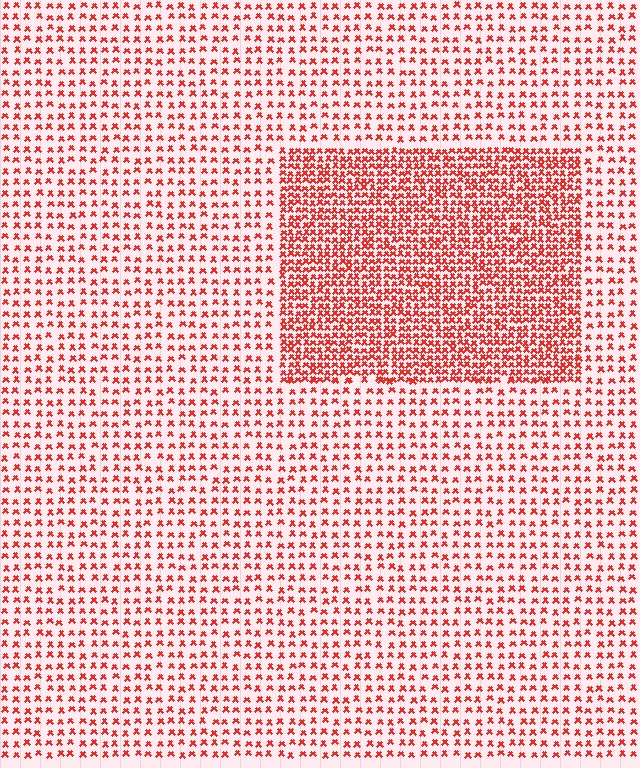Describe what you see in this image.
The image contains small red elements arranged at two different densities. A rectangle-shaped region is visible where the elements are more densely packed than the surrounding area.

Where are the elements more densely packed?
The elements are more densely packed inside the rectangle boundary.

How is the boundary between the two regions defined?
The boundary is defined by a change in element density (approximately 2.2x ratio). All elements are the same color, size, and shape.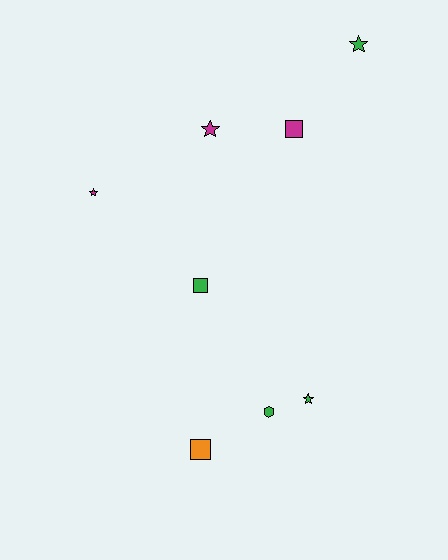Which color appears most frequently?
Green, with 4 objects.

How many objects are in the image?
There are 8 objects.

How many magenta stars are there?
There are 2 magenta stars.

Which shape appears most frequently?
Star, with 4 objects.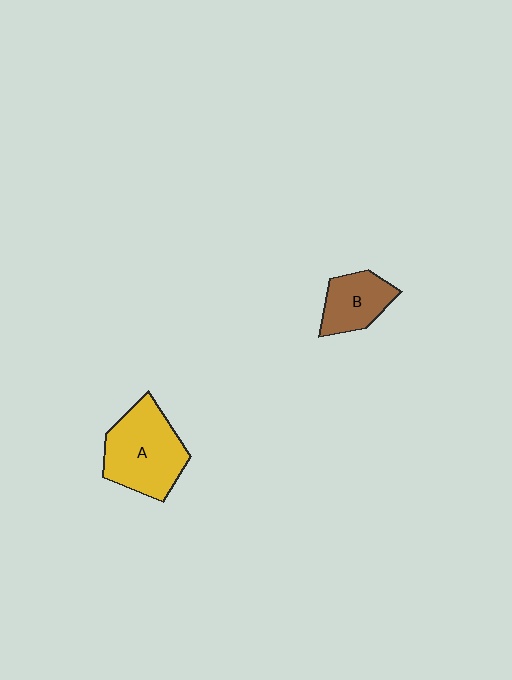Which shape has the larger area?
Shape A (yellow).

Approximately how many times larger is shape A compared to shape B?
Approximately 1.7 times.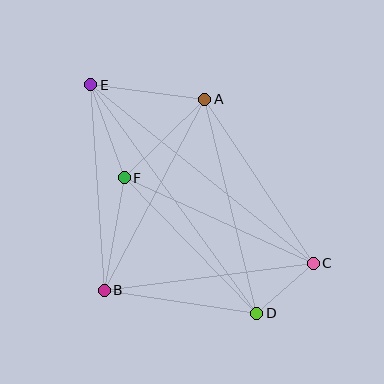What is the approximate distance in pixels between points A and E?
The distance between A and E is approximately 115 pixels.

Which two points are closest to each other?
Points C and D are closest to each other.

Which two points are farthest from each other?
Points C and E are farthest from each other.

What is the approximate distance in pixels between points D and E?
The distance between D and E is approximately 282 pixels.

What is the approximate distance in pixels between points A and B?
The distance between A and B is approximately 216 pixels.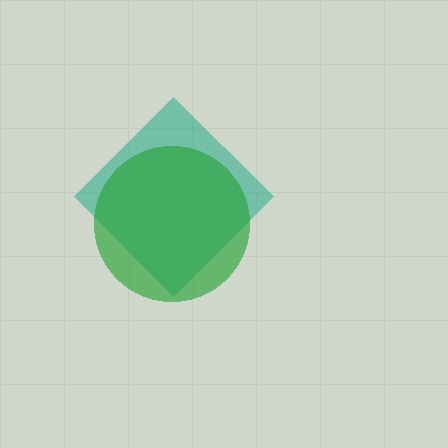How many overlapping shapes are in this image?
There are 2 overlapping shapes in the image.